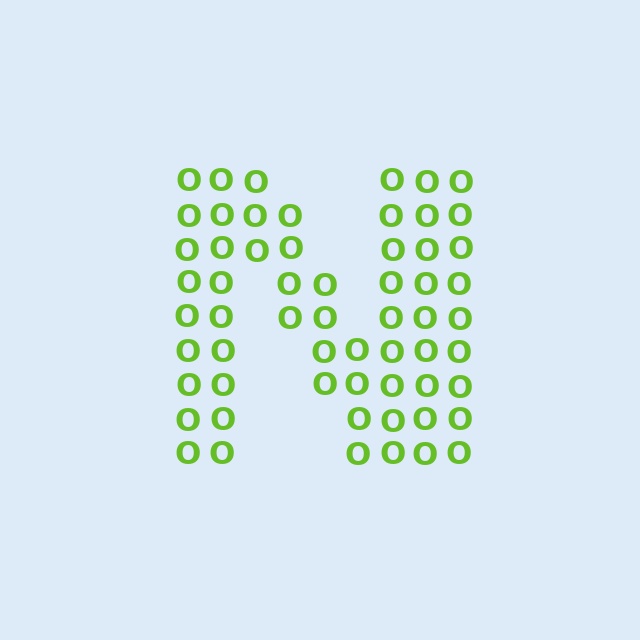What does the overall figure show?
The overall figure shows the letter N.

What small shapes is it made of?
It is made of small letter O's.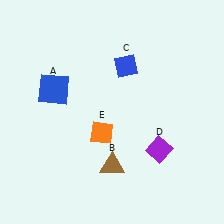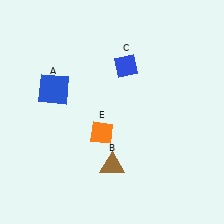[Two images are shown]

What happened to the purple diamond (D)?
The purple diamond (D) was removed in Image 2. It was in the bottom-right area of Image 1.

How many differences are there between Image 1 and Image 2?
There is 1 difference between the two images.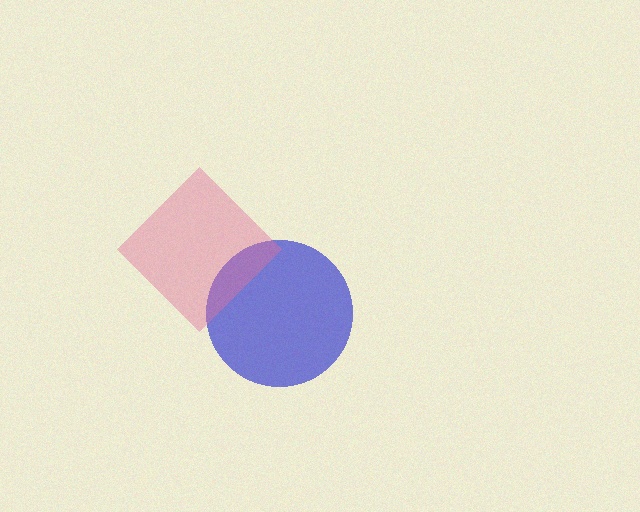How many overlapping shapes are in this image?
There are 2 overlapping shapes in the image.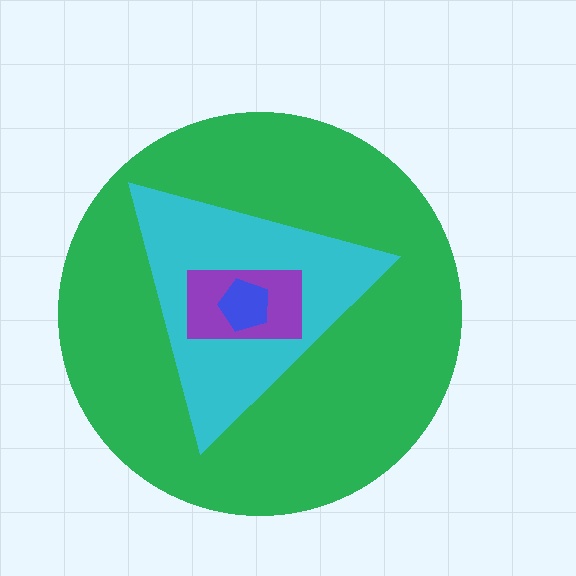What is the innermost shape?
The blue pentagon.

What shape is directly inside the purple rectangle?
The blue pentagon.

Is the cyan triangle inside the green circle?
Yes.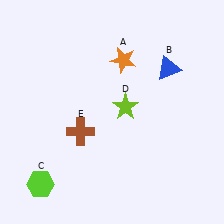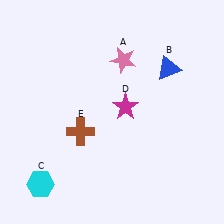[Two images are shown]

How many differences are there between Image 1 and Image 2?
There are 3 differences between the two images.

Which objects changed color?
A changed from orange to pink. C changed from lime to cyan. D changed from lime to magenta.